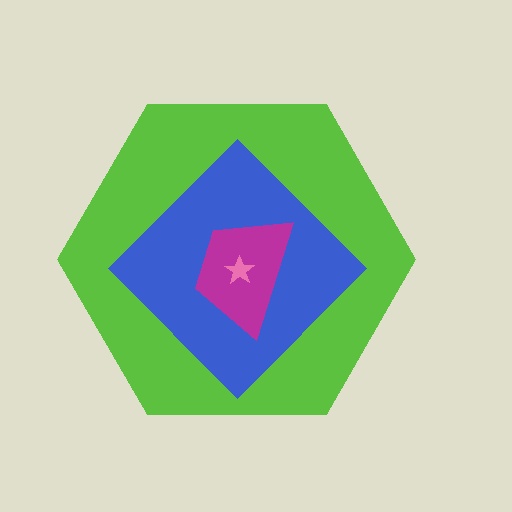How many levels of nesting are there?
4.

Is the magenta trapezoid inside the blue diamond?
Yes.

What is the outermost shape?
The lime hexagon.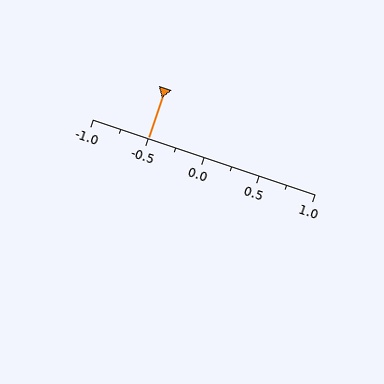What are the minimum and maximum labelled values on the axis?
The axis runs from -1.0 to 1.0.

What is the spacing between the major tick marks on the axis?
The major ticks are spaced 0.5 apart.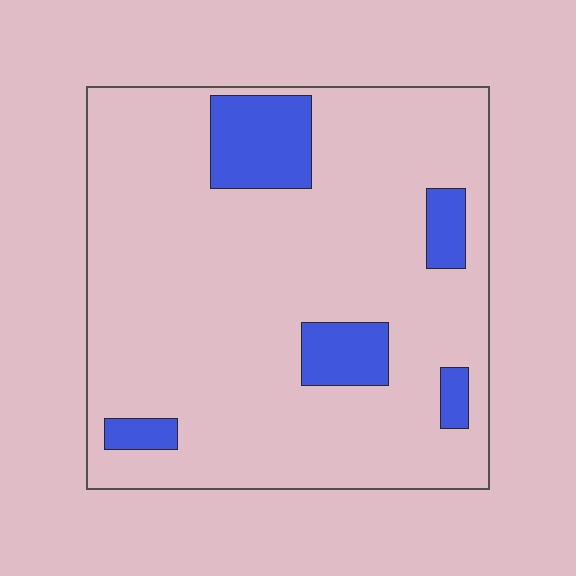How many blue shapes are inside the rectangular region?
5.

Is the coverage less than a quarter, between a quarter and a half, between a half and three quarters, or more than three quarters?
Less than a quarter.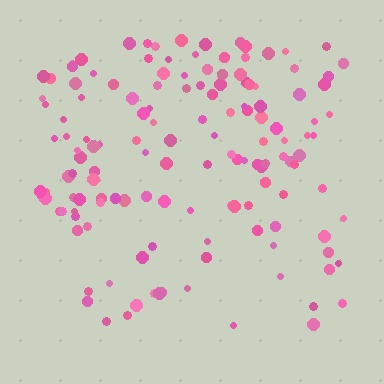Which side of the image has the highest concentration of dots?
The top.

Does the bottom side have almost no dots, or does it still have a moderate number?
Still a moderate number, just noticeably fewer than the top.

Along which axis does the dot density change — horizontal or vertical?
Vertical.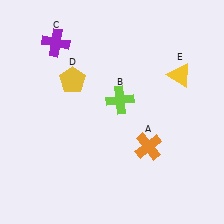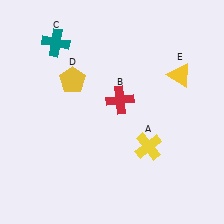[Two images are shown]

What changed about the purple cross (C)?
In Image 1, C is purple. In Image 2, it changed to teal.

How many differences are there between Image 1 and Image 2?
There are 3 differences between the two images.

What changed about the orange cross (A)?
In Image 1, A is orange. In Image 2, it changed to yellow.